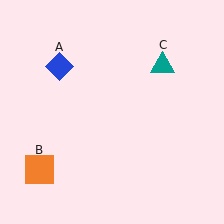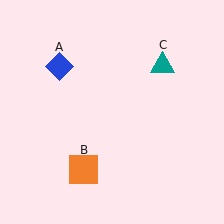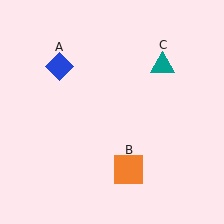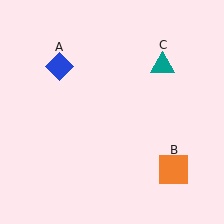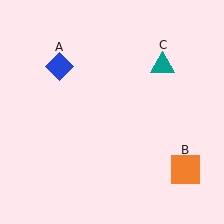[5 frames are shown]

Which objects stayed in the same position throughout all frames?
Blue diamond (object A) and teal triangle (object C) remained stationary.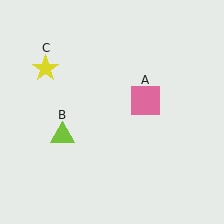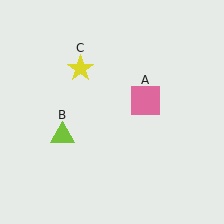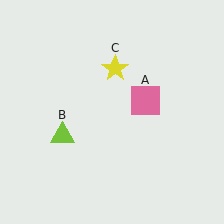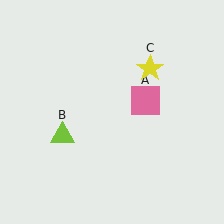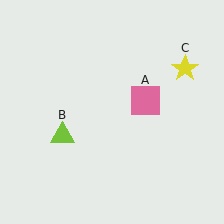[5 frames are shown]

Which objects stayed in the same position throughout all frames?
Pink square (object A) and lime triangle (object B) remained stationary.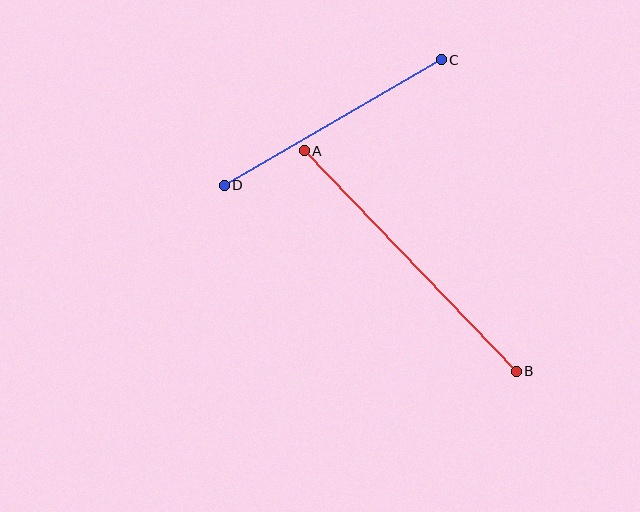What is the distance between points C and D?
The distance is approximately 251 pixels.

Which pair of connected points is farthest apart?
Points A and B are farthest apart.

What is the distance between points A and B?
The distance is approximately 306 pixels.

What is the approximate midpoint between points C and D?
The midpoint is at approximately (333, 122) pixels.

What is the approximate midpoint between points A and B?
The midpoint is at approximately (410, 261) pixels.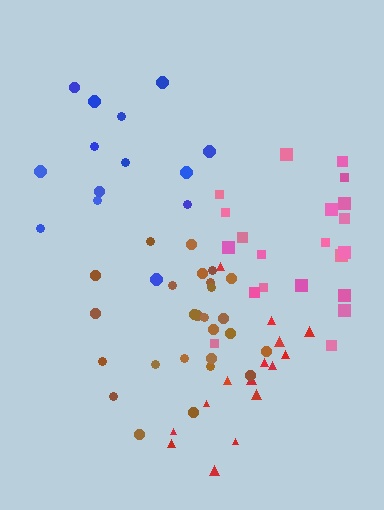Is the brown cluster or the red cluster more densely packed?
Brown.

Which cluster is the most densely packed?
Brown.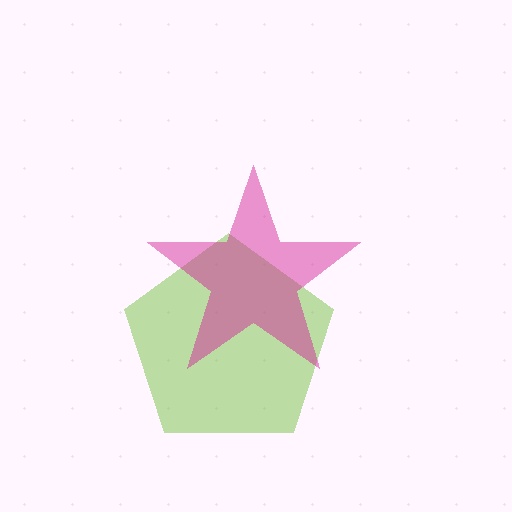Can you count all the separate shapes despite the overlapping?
Yes, there are 2 separate shapes.